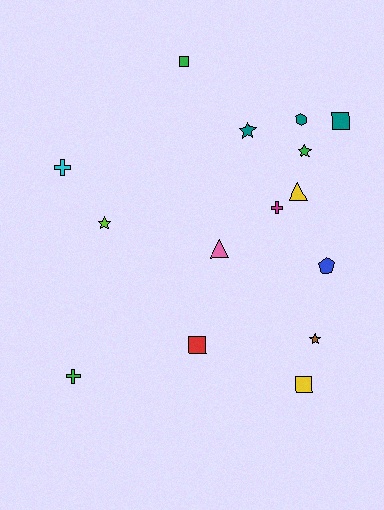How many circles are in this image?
There are no circles.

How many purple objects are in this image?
There are no purple objects.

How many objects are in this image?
There are 15 objects.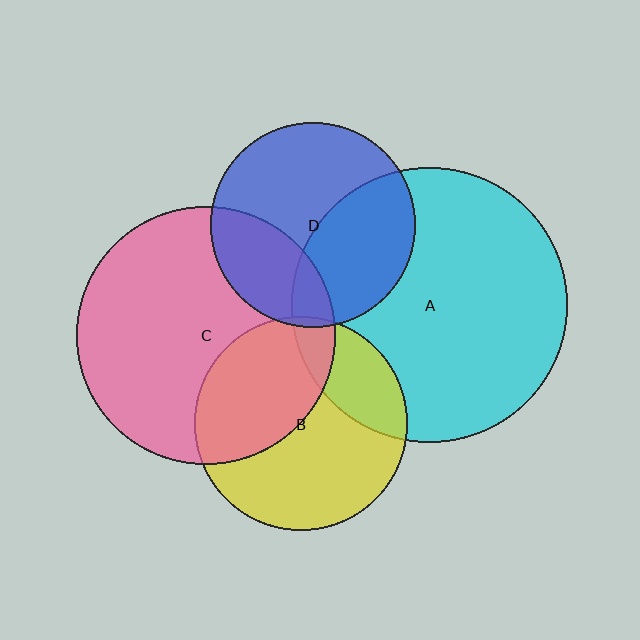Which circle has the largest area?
Circle A (cyan).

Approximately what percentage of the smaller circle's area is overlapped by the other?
Approximately 10%.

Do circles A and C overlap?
Yes.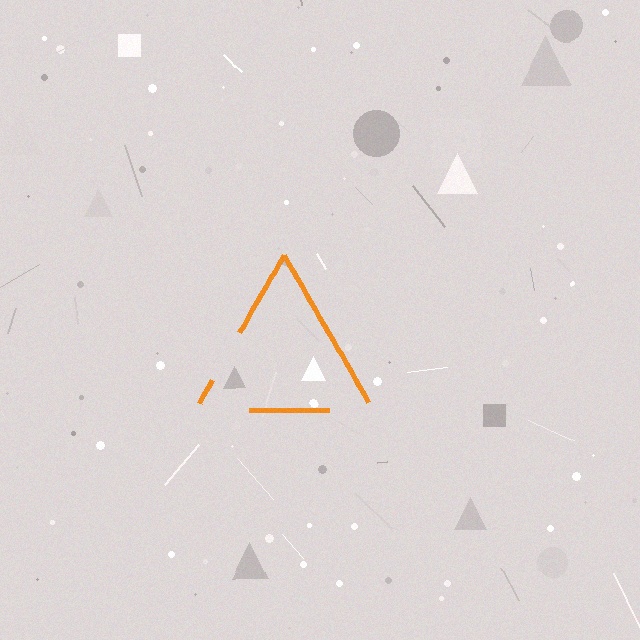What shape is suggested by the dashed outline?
The dashed outline suggests a triangle.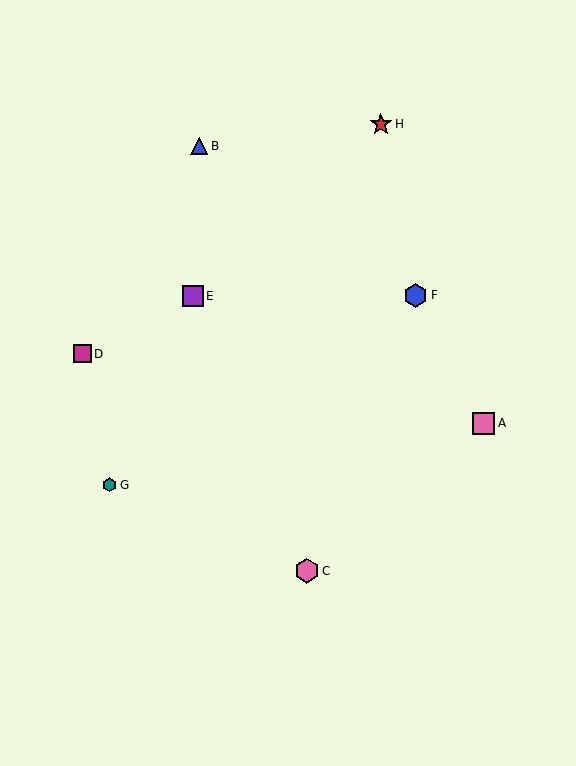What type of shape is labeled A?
Shape A is a pink square.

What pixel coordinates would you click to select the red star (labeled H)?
Click at (381, 124) to select the red star H.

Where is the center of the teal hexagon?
The center of the teal hexagon is at (110, 485).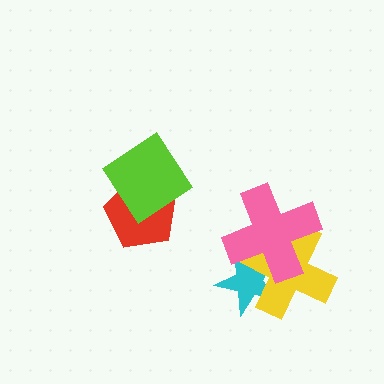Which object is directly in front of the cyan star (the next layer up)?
The yellow cross is directly in front of the cyan star.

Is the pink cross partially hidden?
No, no other shape covers it.